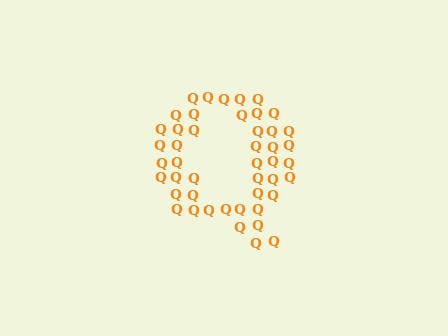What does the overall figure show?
The overall figure shows the letter Q.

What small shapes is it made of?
It is made of small letter Q's.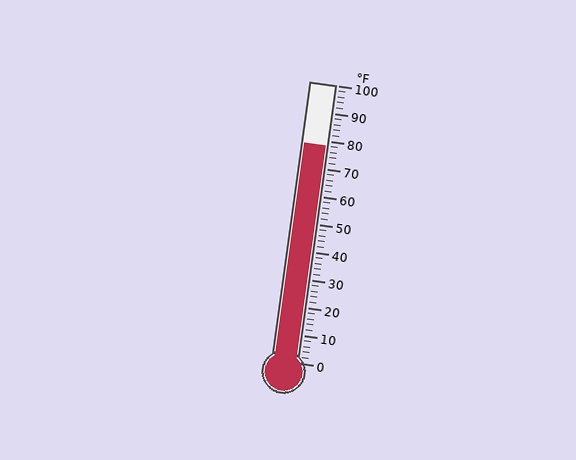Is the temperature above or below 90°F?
The temperature is below 90°F.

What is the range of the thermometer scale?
The thermometer scale ranges from 0°F to 100°F.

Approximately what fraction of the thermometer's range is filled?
The thermometer is filled to approximately 80% of its range.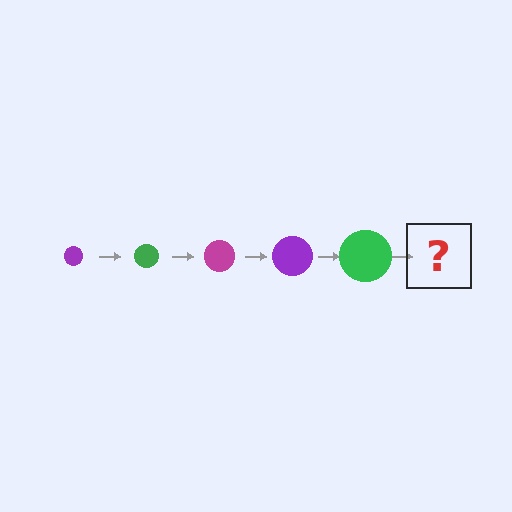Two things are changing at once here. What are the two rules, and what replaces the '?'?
The two rules are that the circle grows larger each step and the color cycles through purple, green, and magenta. The '?' should be a magenta circle, larger than the previous one.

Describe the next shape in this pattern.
It should be a magenta circle, larger than the previous one.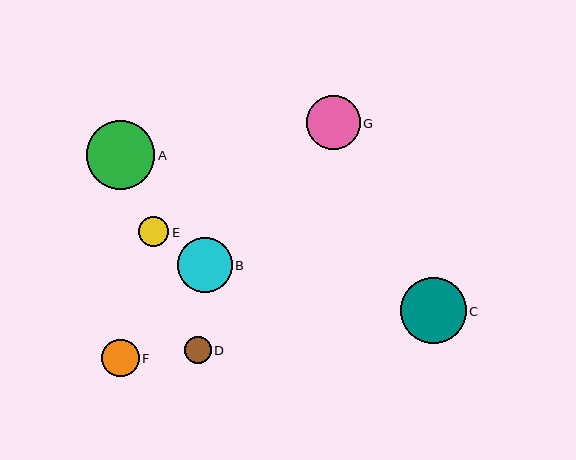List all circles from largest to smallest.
From largest to smallest: A, C, B, G, F, E, D.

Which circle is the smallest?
Circle D is the smallest with a size of approximately 27 pixels.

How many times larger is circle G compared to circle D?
Circle G is approximately 2.0 times the size of circle D.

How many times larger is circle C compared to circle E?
Circle C is approximately 2.2 times the size of circle E.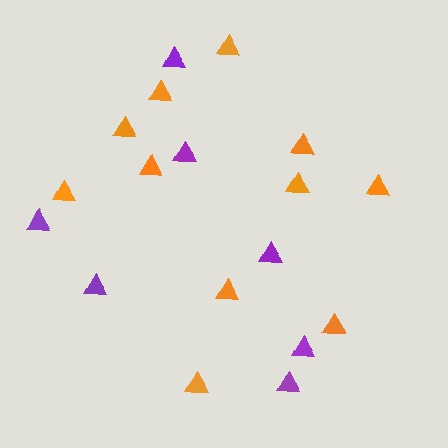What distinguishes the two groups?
There are 2 groups: one group of purple triangles (7) and one group of orange triangles (11).